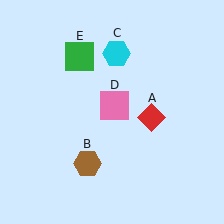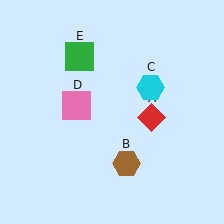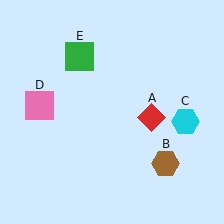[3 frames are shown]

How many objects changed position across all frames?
3 objects changed position: brown hexagon (object B), cyan hexagon (object C), pink square (object D).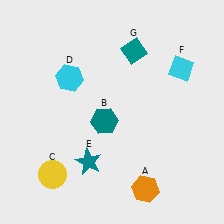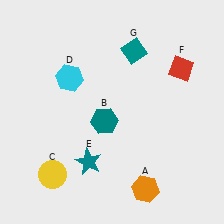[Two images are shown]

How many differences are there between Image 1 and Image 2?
There is 1 difference between the two images.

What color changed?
The diamond (F) changed from cyan in Image 1 to red in Image 2.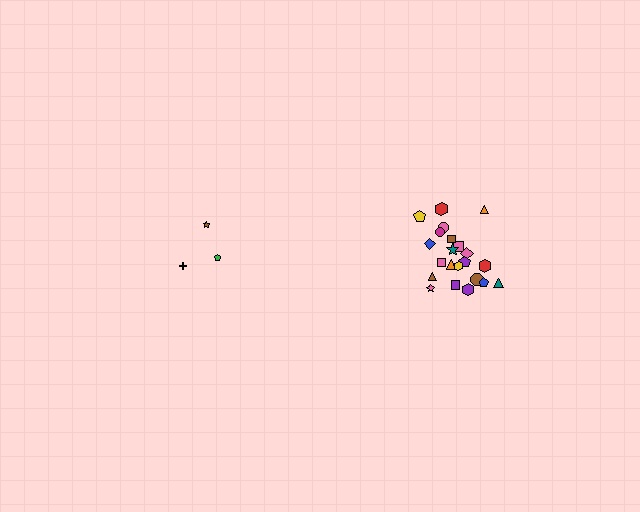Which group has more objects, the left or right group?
The right group.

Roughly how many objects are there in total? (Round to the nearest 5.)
Roughly 25 objects in total.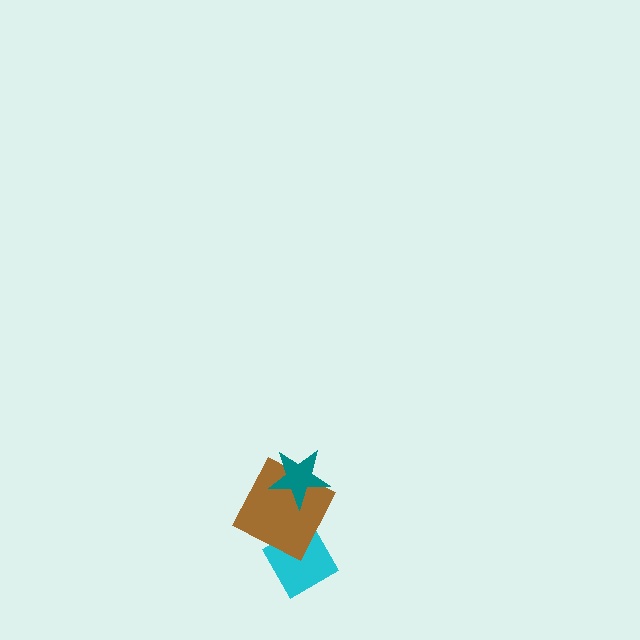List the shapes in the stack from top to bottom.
From top to bottom: the teal star, the brown square, the cyan diamond.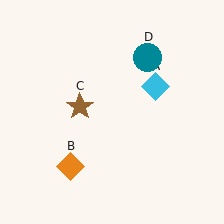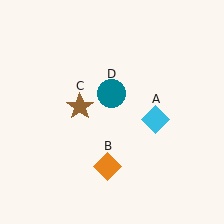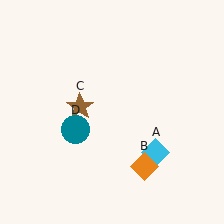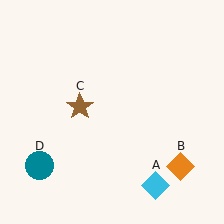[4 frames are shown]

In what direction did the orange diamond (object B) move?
The orange diamond (object B) moved right.